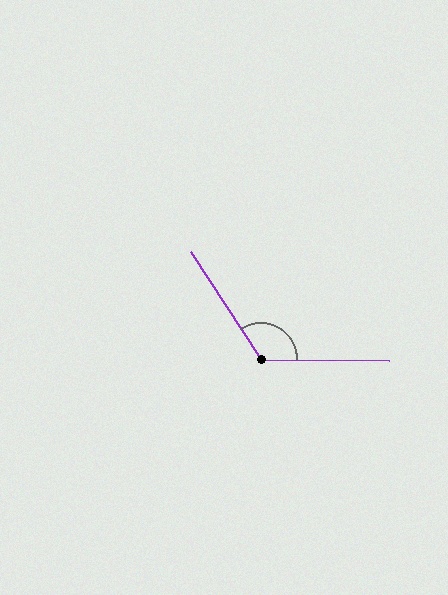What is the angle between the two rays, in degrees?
Approximately 124 degrees.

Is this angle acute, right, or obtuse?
It is obtuse.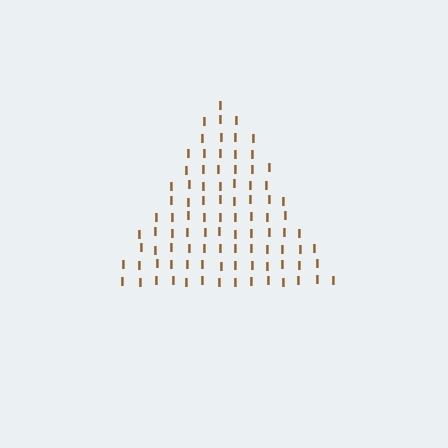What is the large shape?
The large shape is a triangle.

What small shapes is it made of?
It is made of small letter I's.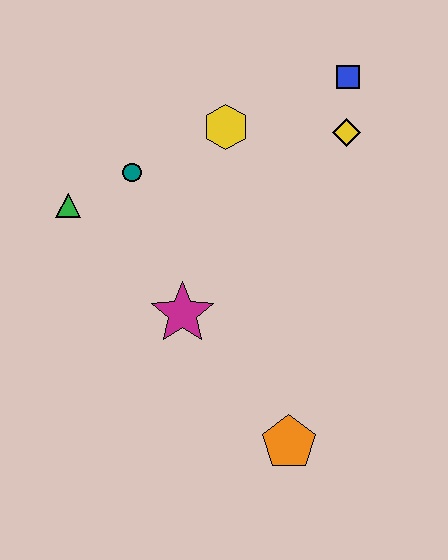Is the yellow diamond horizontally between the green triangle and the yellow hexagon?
No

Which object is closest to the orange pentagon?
The magenta star is closest to the orange pentagon.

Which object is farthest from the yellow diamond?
The orange pentagon is farthest from the yellow diamond.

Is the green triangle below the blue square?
Yes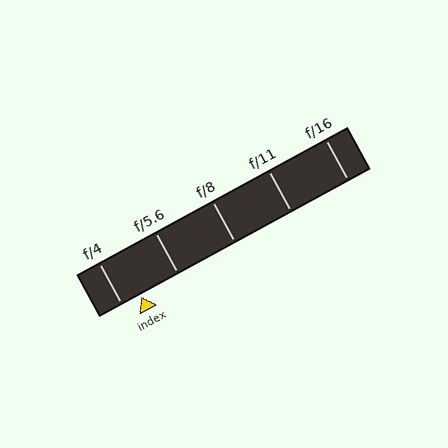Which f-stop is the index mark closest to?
The index mark is closest to f/4.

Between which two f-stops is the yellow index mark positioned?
The index mark is between f/4 and f/5.6.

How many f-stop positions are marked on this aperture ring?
There are 5 f-stop positions marked.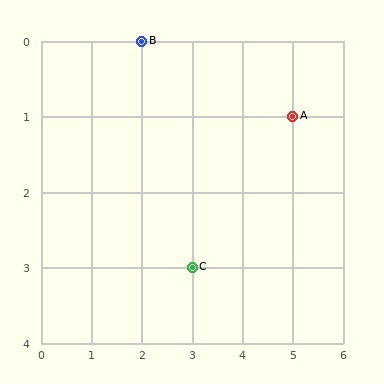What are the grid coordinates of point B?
Point B is at grid coordinates (2, 0).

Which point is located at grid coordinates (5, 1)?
Point A is at (5, 1).